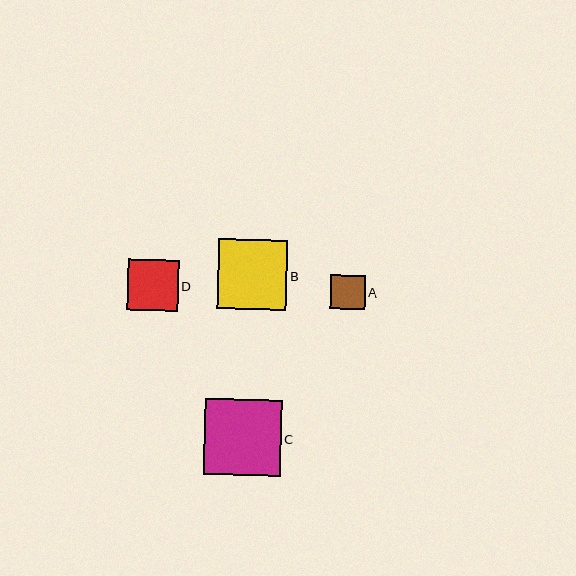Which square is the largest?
Square C is the largest with a size of approximately 77 pixels.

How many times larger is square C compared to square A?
Square C is approximately 2.3 times the size of square A.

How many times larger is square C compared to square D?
Square C is approximately 1.5 times the size of square D.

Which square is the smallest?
Square A is the smallest with a size of approximately 34 pixels.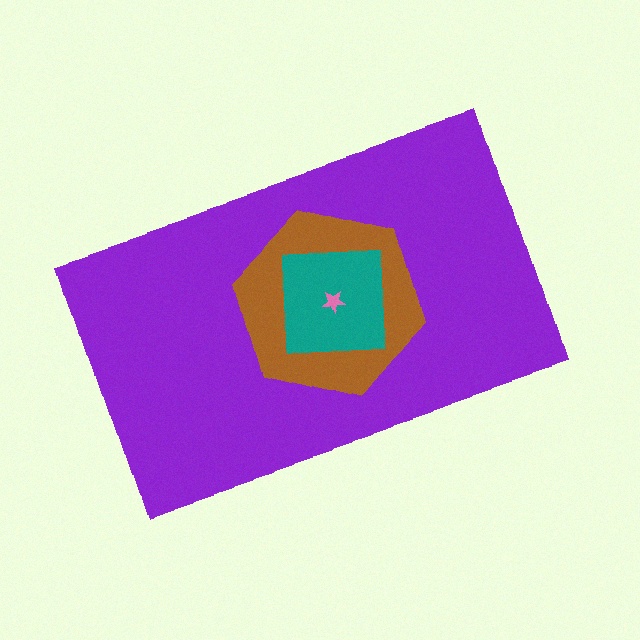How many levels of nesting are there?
4.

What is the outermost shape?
The purple rectangle.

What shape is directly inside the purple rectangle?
The brown hexagon.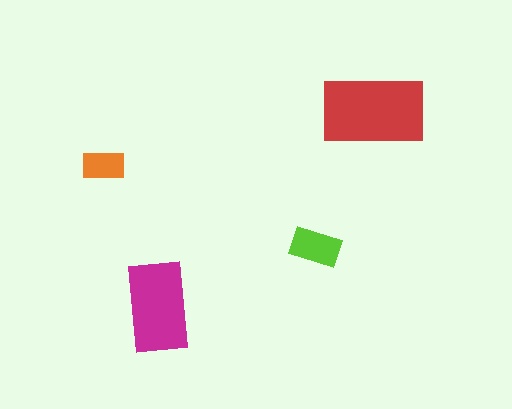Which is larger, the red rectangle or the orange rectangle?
The red one.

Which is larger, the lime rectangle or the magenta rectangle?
The magenta one.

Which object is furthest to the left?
The orange rectangle is leftmost.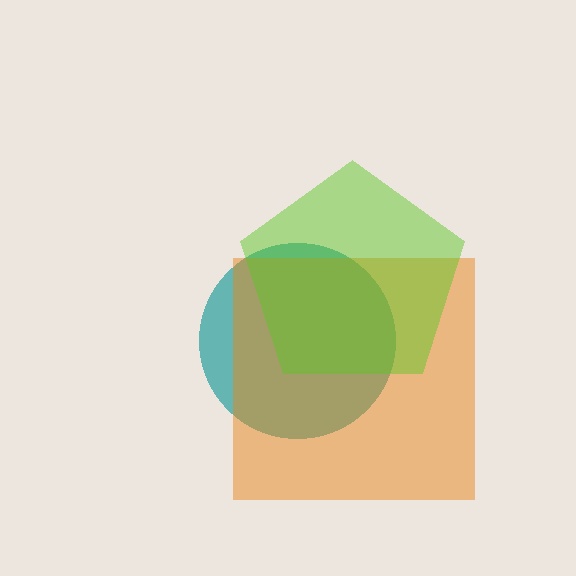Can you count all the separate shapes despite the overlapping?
Yes, there are 3 separate shapes.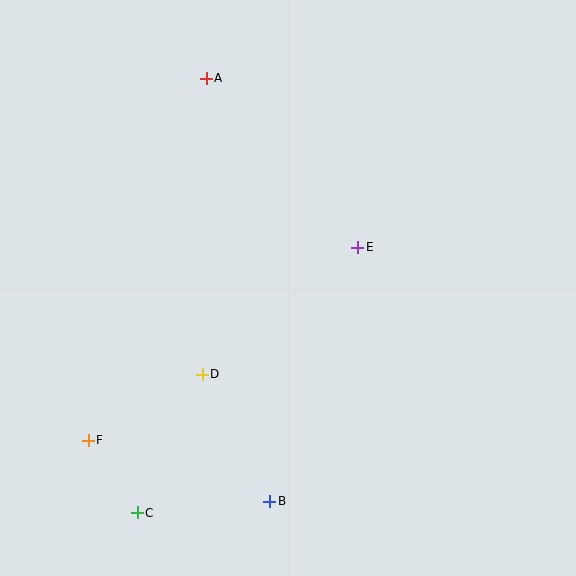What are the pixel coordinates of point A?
Point A is at (206, 78).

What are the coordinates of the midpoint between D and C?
The midpoint between D and C is at (170, 443).